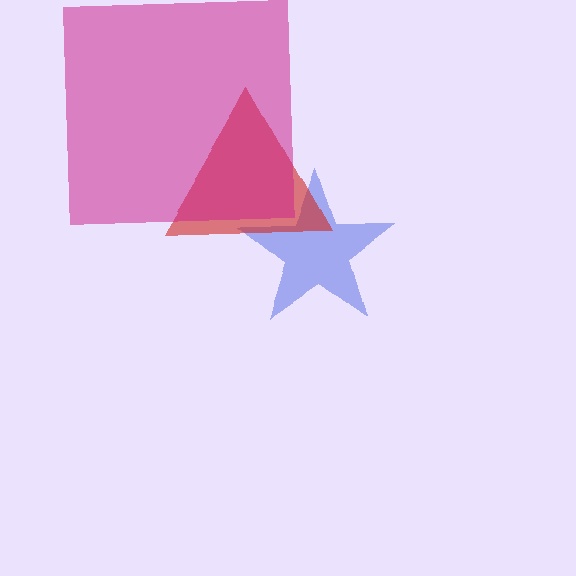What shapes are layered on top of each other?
The layered shapes are: a blue star, a red triangle, a magenta square.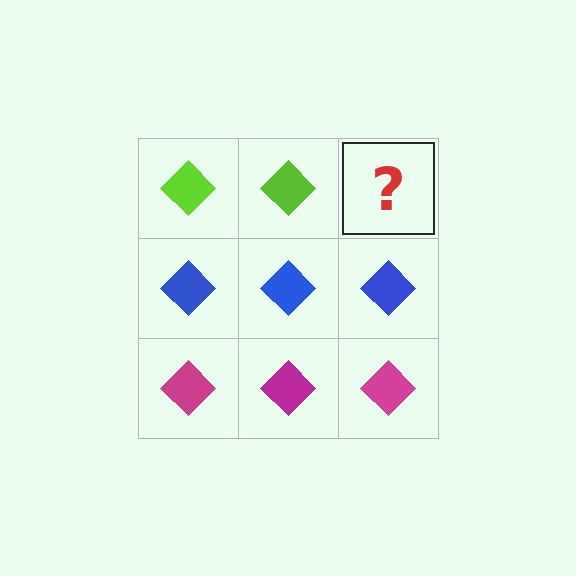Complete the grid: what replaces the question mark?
The question mark should be replaced with a lime diamond.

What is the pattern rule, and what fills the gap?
The rule is that each row has a consistent color. The gap should be filled with a lime diamond.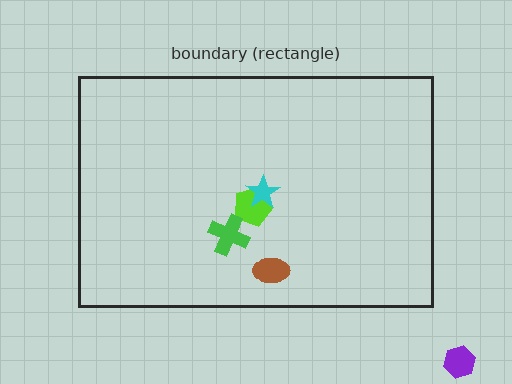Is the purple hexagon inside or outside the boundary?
Outside.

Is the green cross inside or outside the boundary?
Inside.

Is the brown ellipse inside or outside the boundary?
Inside.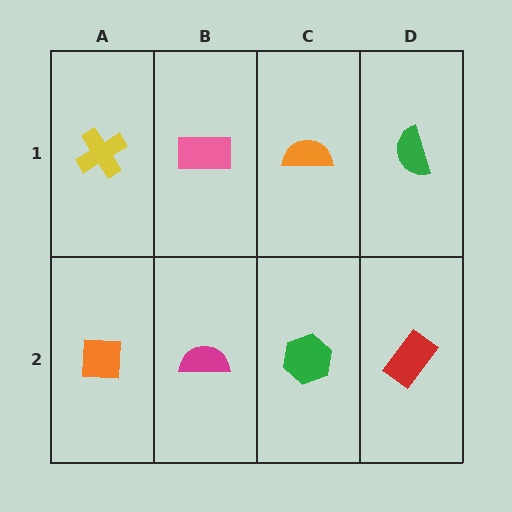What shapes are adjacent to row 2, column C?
An orange semicircle (row 1, column C), a magenta semicircle (row 2, column B), a red rectangle (row 2, column D).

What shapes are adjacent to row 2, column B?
A pink rectangle (row 1, column B), an orange square (row 2, column A), a green hexagon (row 2, column C).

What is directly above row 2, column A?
A yellow cross.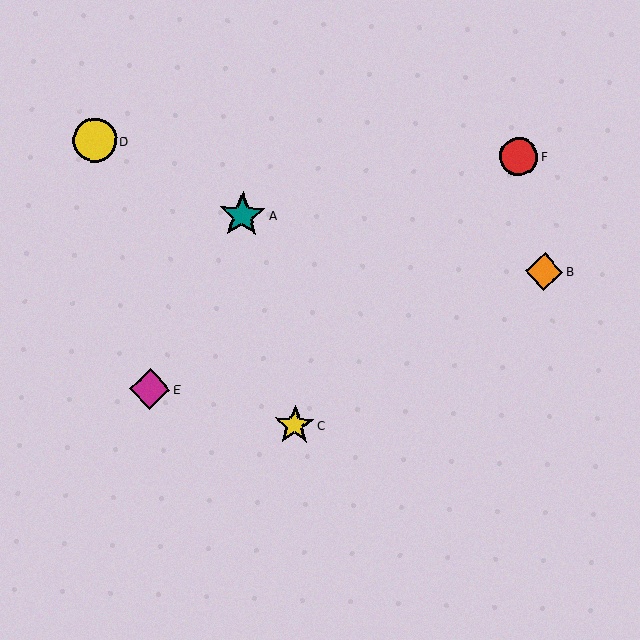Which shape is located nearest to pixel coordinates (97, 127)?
The yellow circle (labeled D) at (95, 140) is nearest to that location.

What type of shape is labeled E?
Shape E is a magenta diamond.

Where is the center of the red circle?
The center of the red circle is at (519, 156).